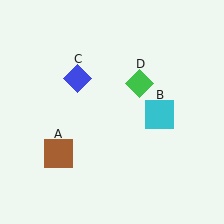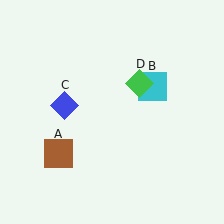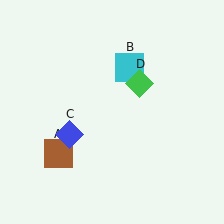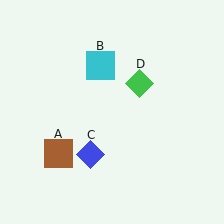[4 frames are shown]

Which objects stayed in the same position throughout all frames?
Brown square (object A) and green diamond (object D) remained stationary.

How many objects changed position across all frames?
2 objects changed position: cyan square (object B), blue diamond (object C).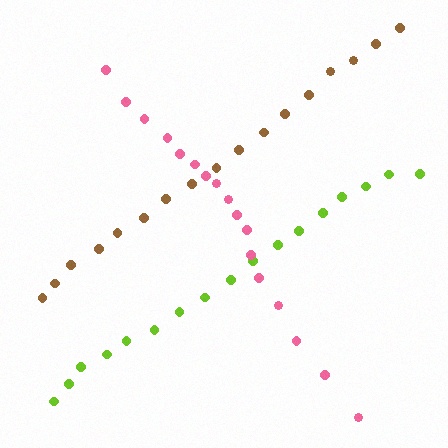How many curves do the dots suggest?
There are 3 distinct paths.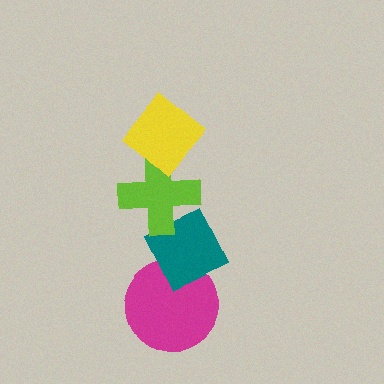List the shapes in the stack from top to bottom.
From top to bottom: the yellow diamond, the lime cross, the teal diamond, the magenta circle.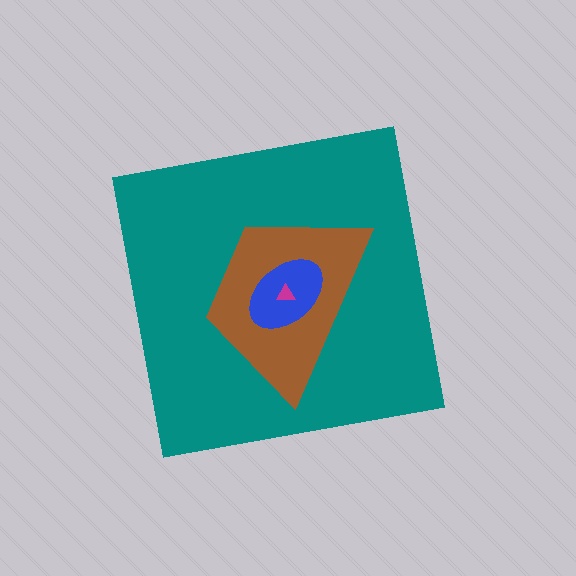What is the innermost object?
The magenta triangle.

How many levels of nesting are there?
4.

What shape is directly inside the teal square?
The brown trapezoid.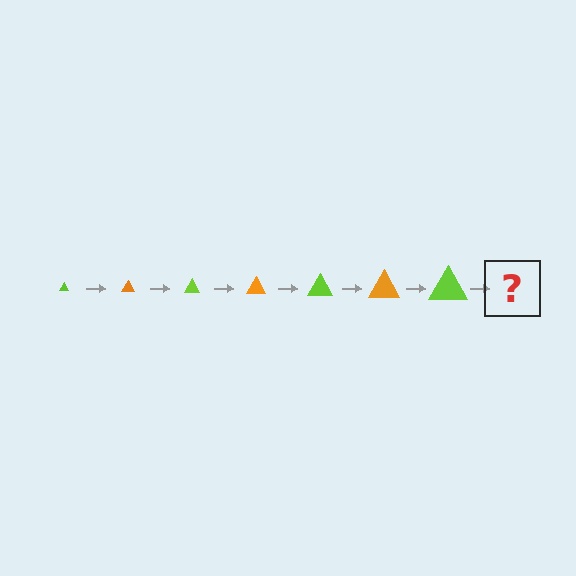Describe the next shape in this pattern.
It should be an orange triangle, larger than the previous one.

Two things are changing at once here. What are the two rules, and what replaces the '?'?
The two rules are that the triangle grows larger each step and the color cycles through lime and orange. The '?' should be an orange triangle, larger than the previous one.